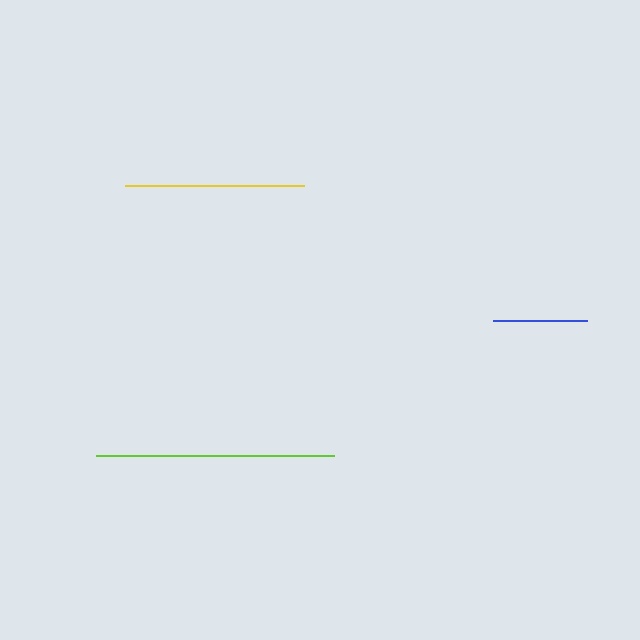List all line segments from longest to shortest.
From longest to shortest: lime, yellow, blue.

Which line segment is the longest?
The lime line is the longest at approximately 238 pixels.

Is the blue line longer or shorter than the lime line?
The lime line is longer than the blue line.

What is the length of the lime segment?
The lime segment is approximately 238 pixels long.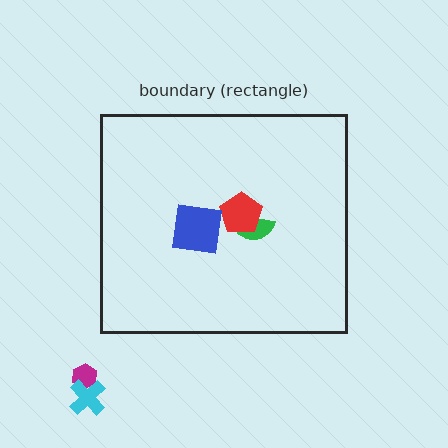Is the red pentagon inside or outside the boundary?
Inside.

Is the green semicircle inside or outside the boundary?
Inside.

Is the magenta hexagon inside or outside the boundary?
Outside.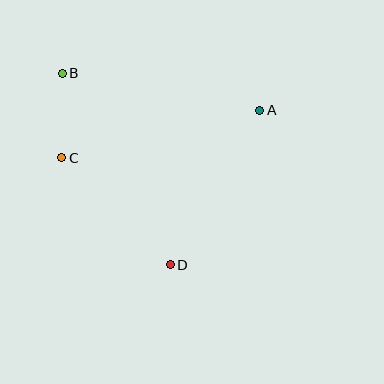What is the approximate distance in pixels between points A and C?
The distance between A and C is approximately 204 pixels.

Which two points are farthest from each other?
Points B and D are farthest from each other.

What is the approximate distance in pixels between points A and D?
The distance between A and D is approximately 178 pixels.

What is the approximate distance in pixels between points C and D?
The distance between C and D is approximately 152 pixels.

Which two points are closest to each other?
Points B and C are closest to each other.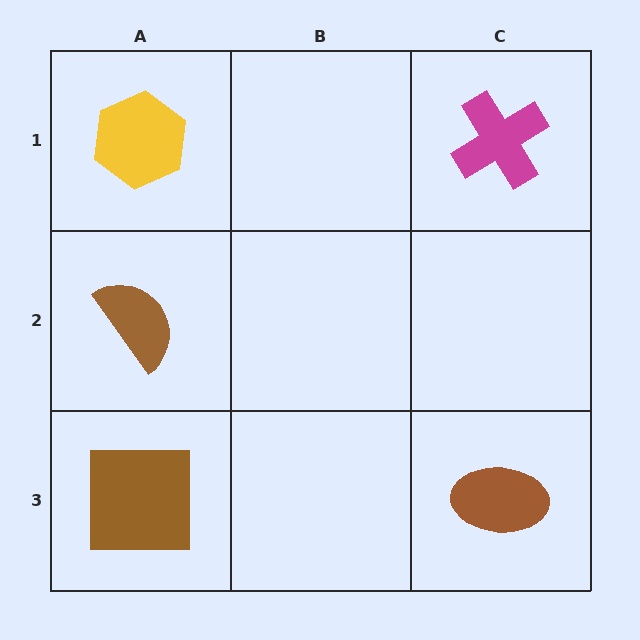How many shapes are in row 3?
2 shapes.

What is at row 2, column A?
A brown semicircle.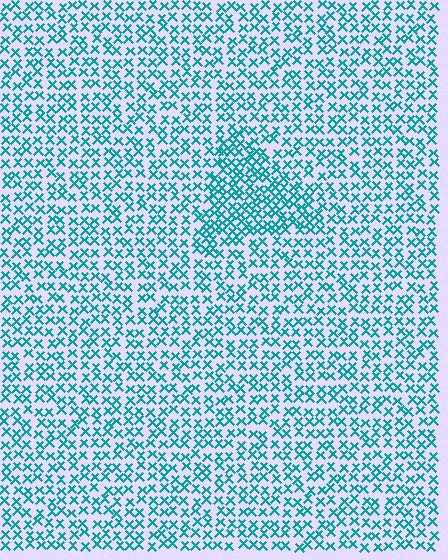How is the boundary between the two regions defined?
The boundary is defined by a change in element density (approximately 1.7x ratio). All elements are the same color, size, and shape.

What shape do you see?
I see a triangle.